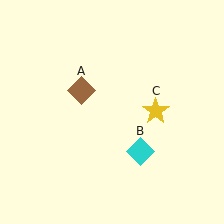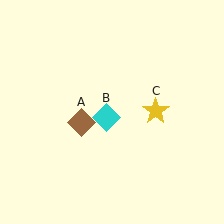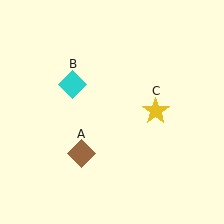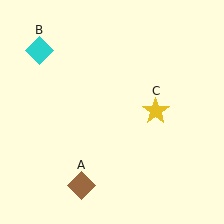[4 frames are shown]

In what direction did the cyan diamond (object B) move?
The cyan diamond (object B) moved up and to the left.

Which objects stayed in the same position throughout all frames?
Yellow star (object C) remained stationary.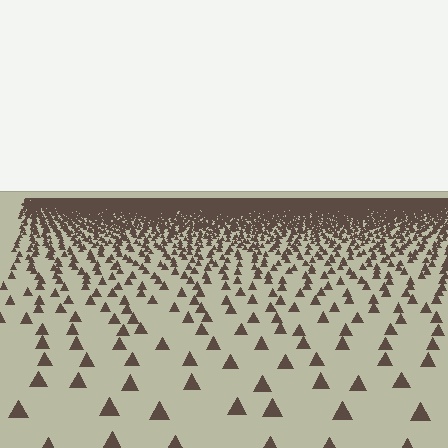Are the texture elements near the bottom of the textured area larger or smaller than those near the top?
Larger. Near the bottom, elements are closer to the viewer and appear at a bigger on-screen size.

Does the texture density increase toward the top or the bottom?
Density increases toward the top.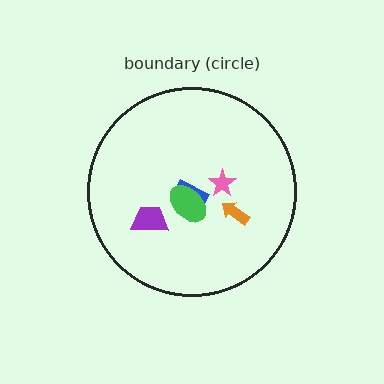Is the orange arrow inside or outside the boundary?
Inside.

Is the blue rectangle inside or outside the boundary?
Inside.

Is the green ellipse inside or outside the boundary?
Inside.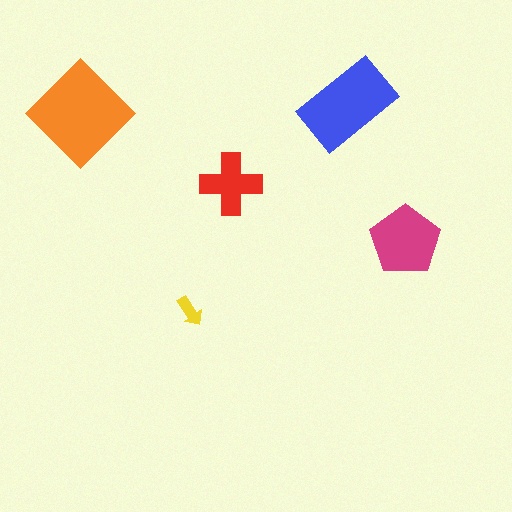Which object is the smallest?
The yellow arrow.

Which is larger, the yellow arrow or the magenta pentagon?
The magenta pentagon.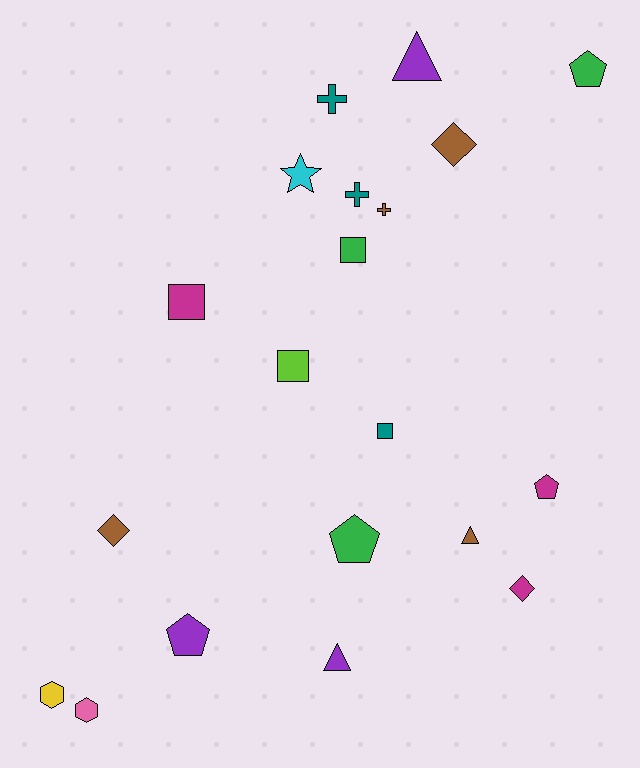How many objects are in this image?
There are 20 objects.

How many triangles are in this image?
There are 3 triangles.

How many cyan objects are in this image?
There is 1 cyan object.